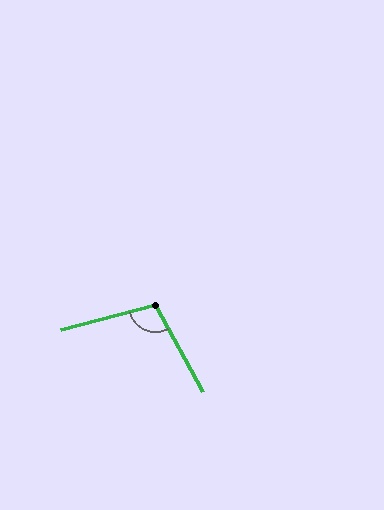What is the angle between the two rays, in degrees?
Approximately 104 degrees.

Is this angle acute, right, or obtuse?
It is obtuse.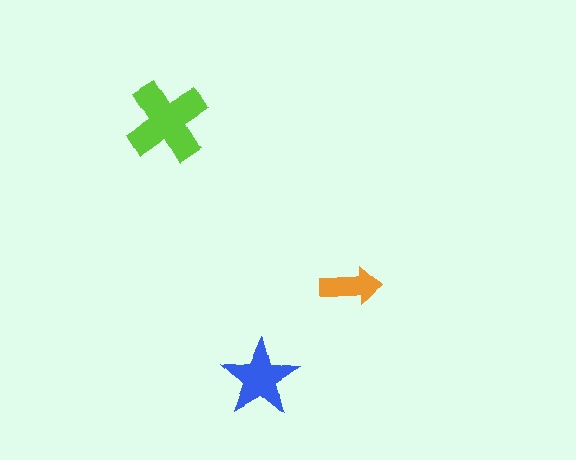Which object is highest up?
The lime cross is topmost.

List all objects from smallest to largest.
The orange arrow, the blue star, the lime cross.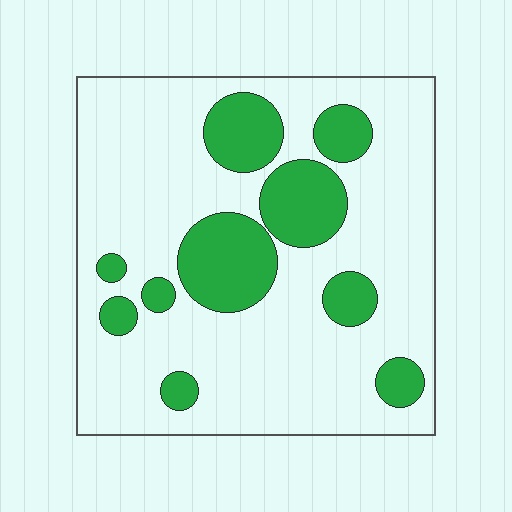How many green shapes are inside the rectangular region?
10.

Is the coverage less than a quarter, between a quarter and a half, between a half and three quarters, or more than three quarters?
Less than a quarter.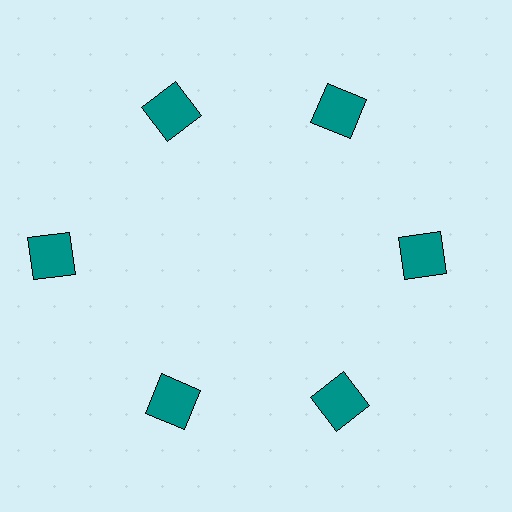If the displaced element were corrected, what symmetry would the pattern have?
It would have 6-fold rotational symmetry — the pattern would map onto itself every 60 degrees.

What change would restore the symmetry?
The symmetry would be restored by moving it inward, back onto the ring so that all 6 squares sit at equal angles and equal distance from the center.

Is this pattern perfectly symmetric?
No. The 6 teal squares are arranged in a ring, but one element near the 9 o'clock position is pushed outward from the center, breaking the 6-fold rotational symmetry.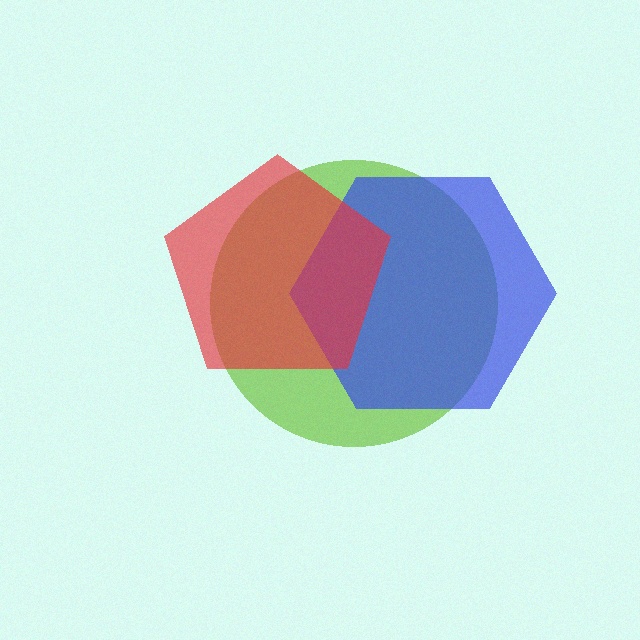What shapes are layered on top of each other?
The layered shapes are: a lime circle, a blue hexagon, a red pentagon.